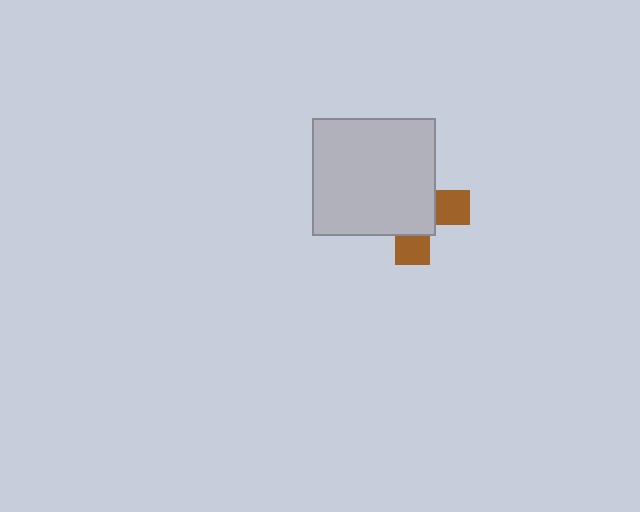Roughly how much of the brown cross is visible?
A small part of it is visible (roughly 33%).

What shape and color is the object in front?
The object in front is a light gray rectangle.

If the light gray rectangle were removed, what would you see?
You would see the complete brown cross.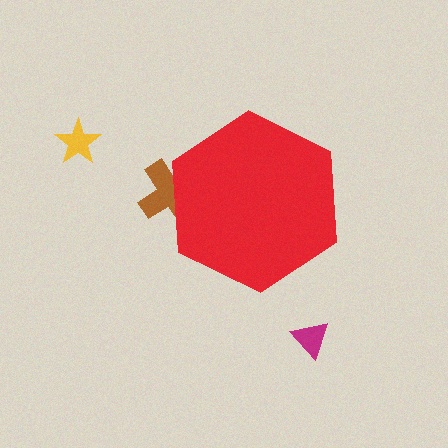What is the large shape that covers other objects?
A red hexagon.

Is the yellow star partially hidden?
No, the yellow star is fully visible.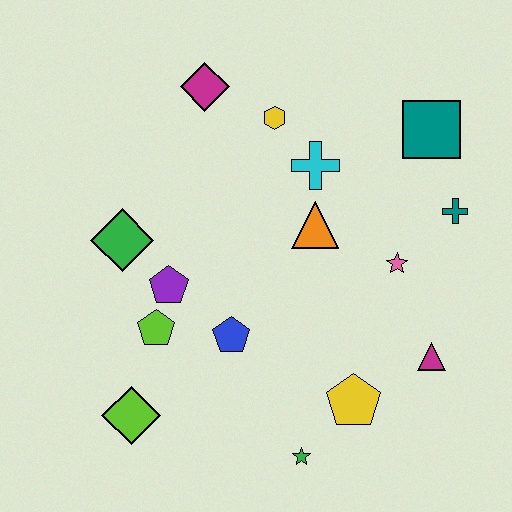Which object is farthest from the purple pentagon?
The teal square is farthest from the purple pentagon.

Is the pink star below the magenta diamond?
Yes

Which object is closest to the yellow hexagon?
The cyan cross is closest to the yellow hexagon.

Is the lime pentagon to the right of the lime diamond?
Yes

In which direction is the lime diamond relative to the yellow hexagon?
The lime diamond is below the yellow hexagon.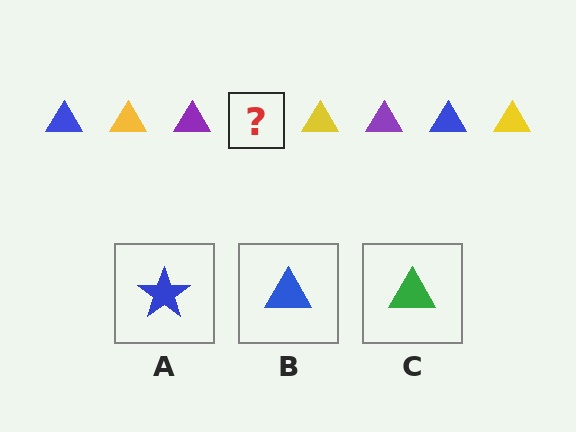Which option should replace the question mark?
Option B.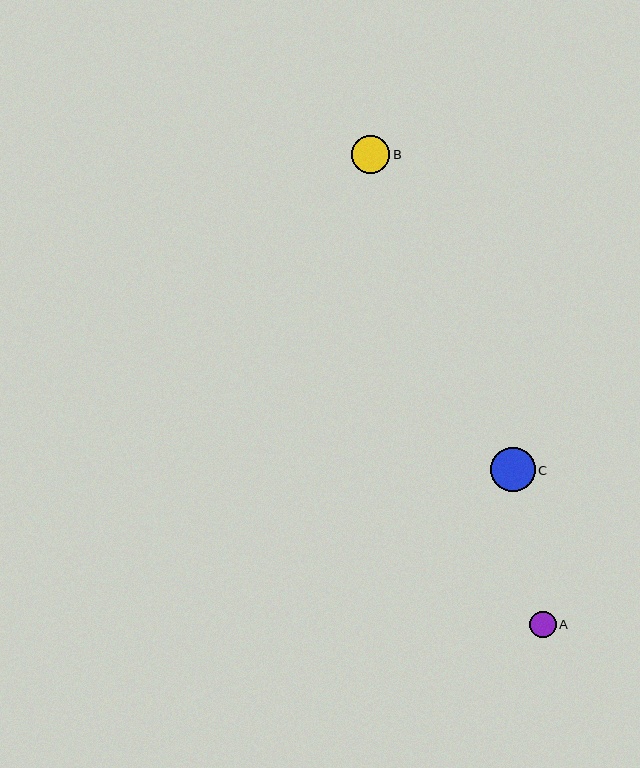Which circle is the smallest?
Circle A is the smallest with a size of approximately 27 pixels.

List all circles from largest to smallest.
From largest to smallest: C, B, A.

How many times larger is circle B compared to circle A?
Circle B is approximately 1.4 times the size of circle A.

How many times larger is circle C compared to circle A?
Circle C is approximately 1.7 times the size of circle A.